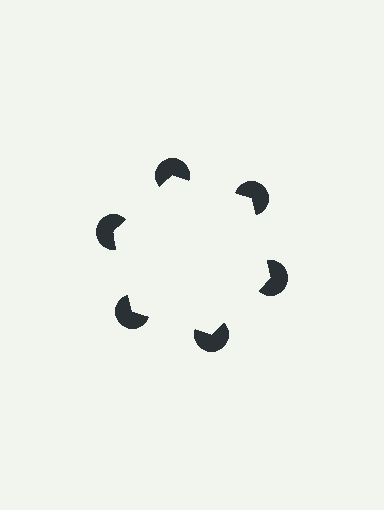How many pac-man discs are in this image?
There are 6 — one at each vertex of the illusory hexagon.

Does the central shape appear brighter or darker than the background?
It typically appears slightly brighter than the background, even though no actual brightness change is drawn.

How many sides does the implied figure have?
6 sides.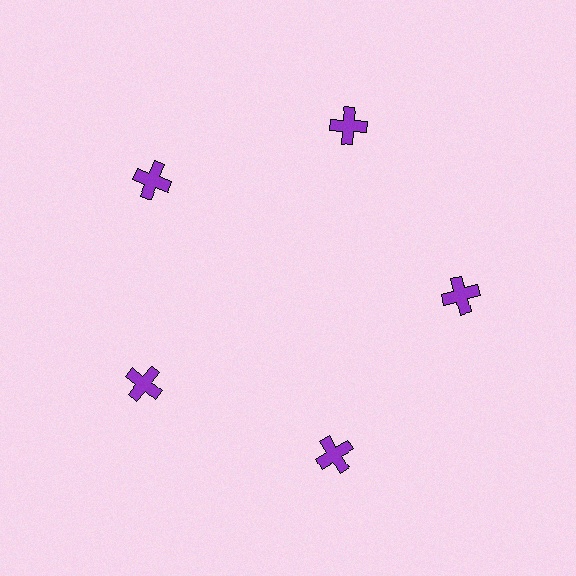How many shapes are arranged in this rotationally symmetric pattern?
There are 5 shapes, arranged in 5 groups of 1.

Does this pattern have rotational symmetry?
Yes, this pattern has 5-fold rotational symmetry. It looks the same after rotating 72 degrees around the center.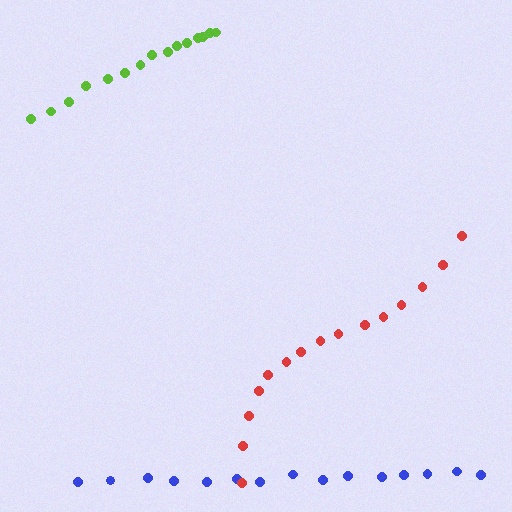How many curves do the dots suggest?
There are 3 distinct paths.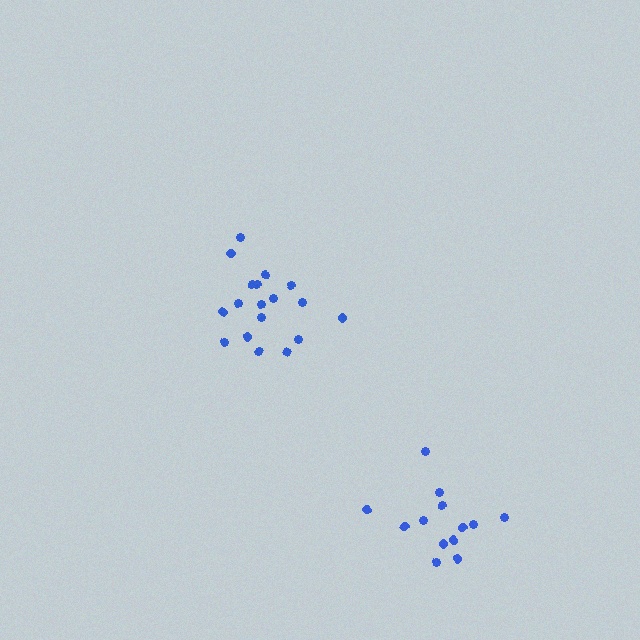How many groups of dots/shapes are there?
There are 2 groups.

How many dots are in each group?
Group 1: 18 dots, Group 2: 13 dots (31 total).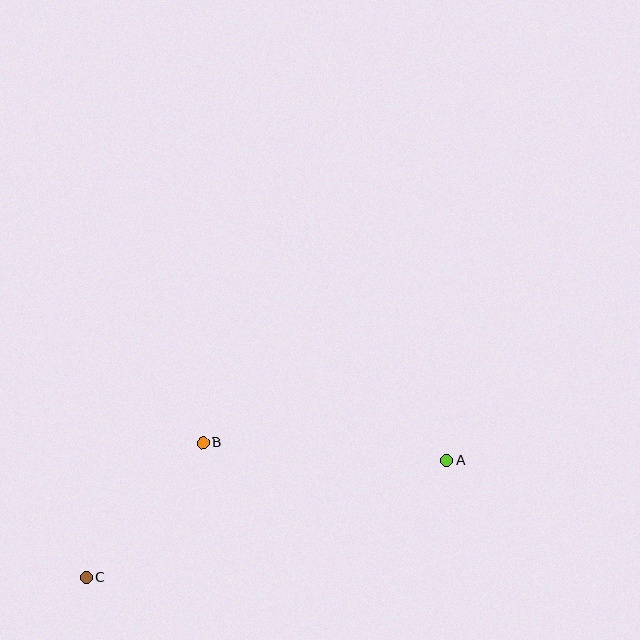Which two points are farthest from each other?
Points A and C are farthest from each other.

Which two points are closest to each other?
Points B and C are closest to each other.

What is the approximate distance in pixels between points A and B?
The distance between A and B is approximately 244 pixels.